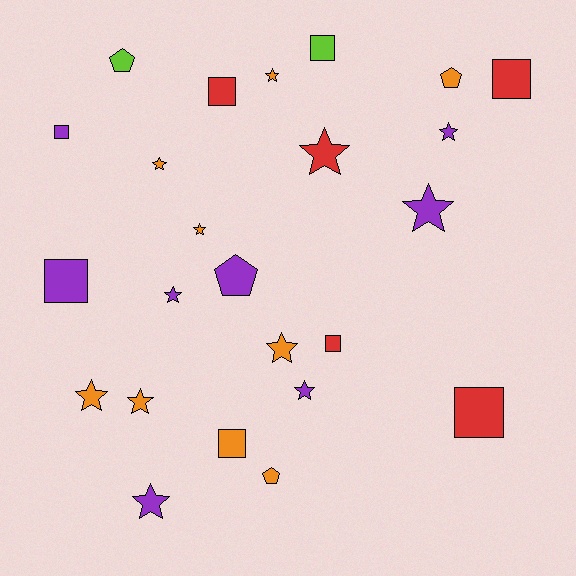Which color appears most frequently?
Orange, with 9 objects.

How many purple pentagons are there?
There is 1 purple pentagon.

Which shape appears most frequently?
Star, with 12 objects.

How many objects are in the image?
There are 24 objects.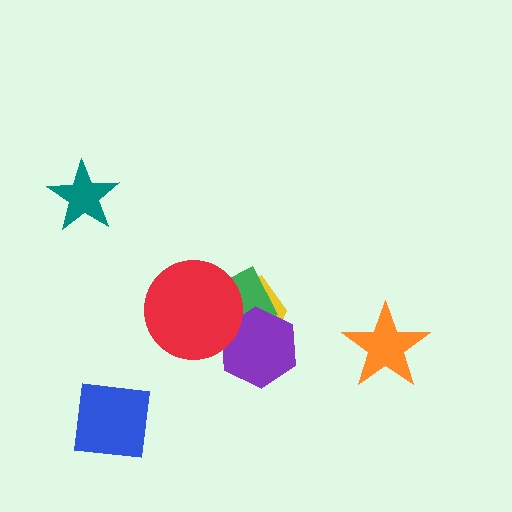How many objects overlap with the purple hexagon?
3 objects overlap with the purple hexagon.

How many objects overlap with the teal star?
0 objects overlap with the teal star.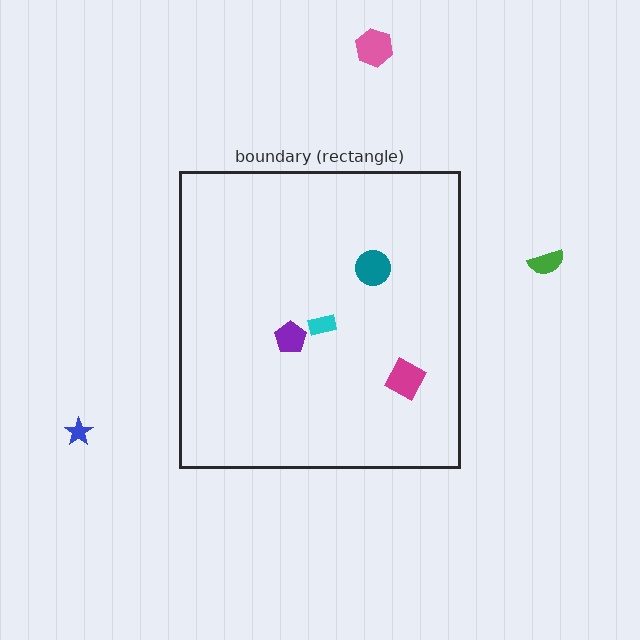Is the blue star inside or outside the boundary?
Outside.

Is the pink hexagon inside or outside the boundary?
Outside.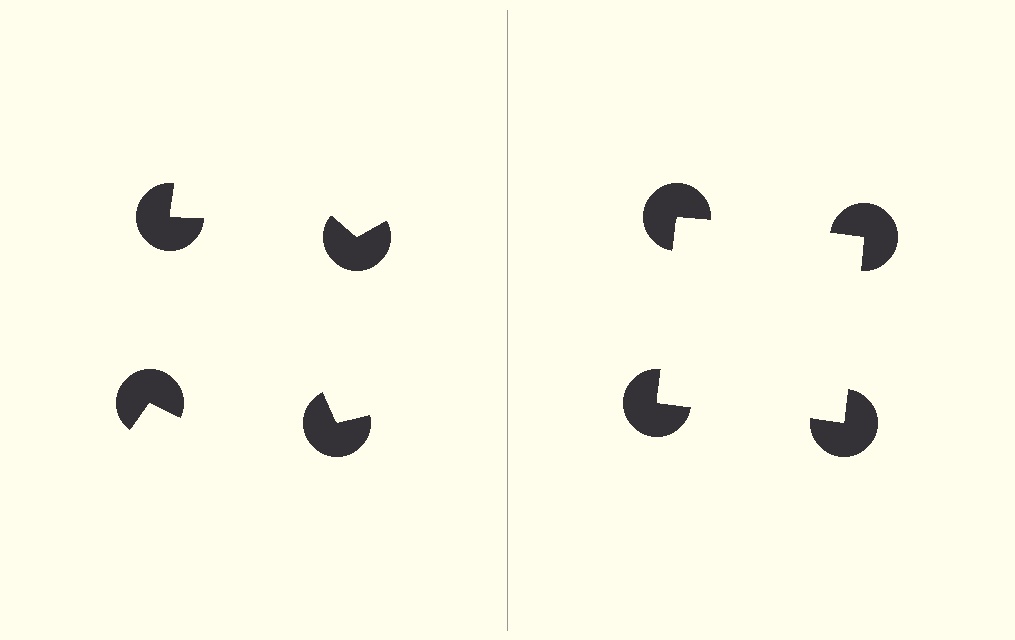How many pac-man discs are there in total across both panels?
8 — 4 on each side.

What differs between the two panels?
The pac-man discs are positioned identically on both sides; only the wedge orientations differ. On the right they align to a square; on the left they are misaligned.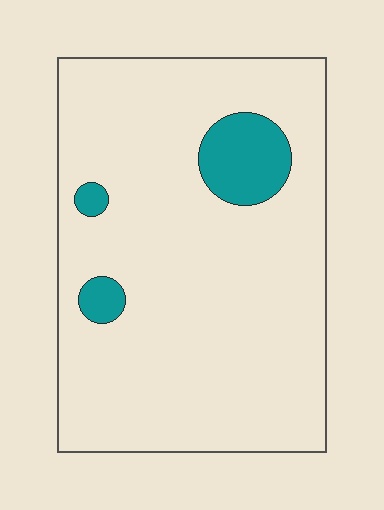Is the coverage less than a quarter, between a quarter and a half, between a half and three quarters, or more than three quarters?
Less than a quarter.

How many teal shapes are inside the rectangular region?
3.